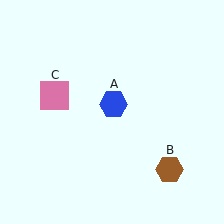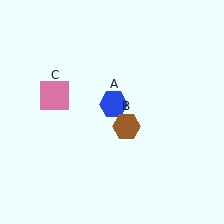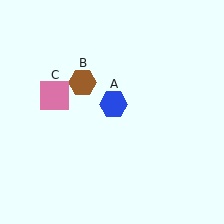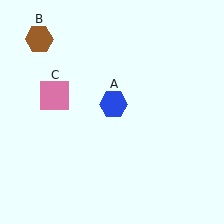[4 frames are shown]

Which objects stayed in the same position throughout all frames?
Blue hexagon (object A) and pink square (object C) remained stationary.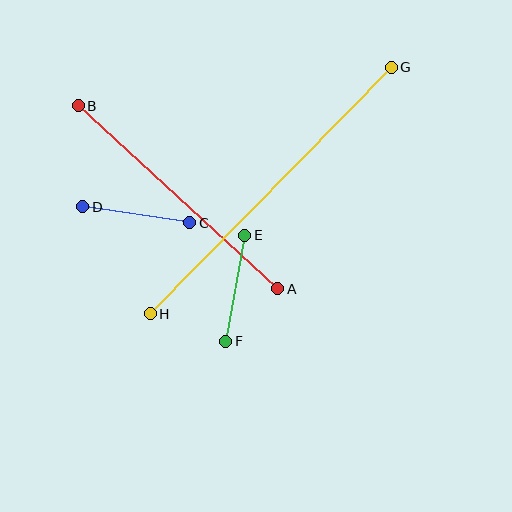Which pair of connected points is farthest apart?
Points G and H are farthest apart.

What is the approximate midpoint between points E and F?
The midpoint is at approximately (235, 288) pixels.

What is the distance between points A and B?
The distance is approximately 271 pixels.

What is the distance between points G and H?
The distance is approximately 345 pixels.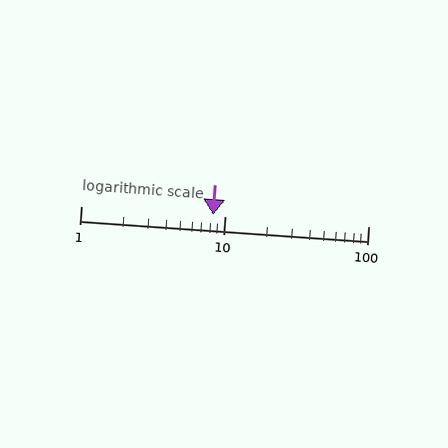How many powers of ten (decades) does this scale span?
The scale spans 2 decades, from 1 to 100.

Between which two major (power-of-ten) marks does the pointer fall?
The pointer is between 1 and 10.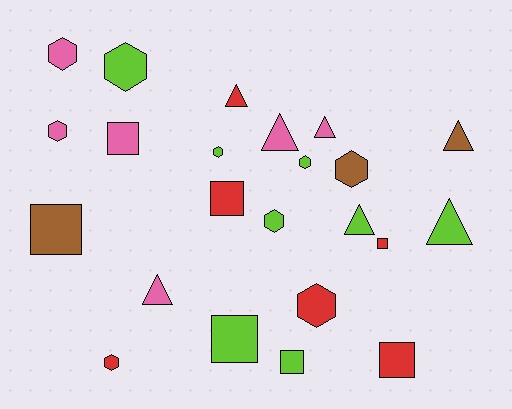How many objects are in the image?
There are 23 objects.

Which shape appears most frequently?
Hexagon, with 9 objects.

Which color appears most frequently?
Lime, with 8 objects.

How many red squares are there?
There are 3 red squares.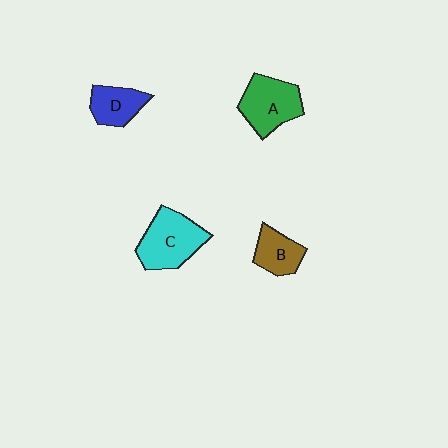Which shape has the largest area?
Shape C (cyan).